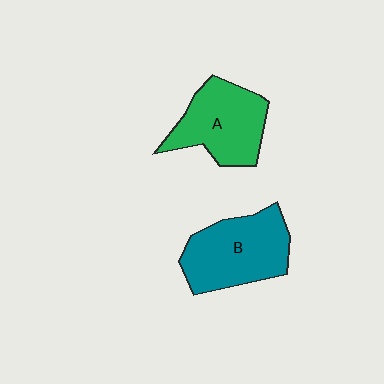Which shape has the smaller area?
Shape A (green).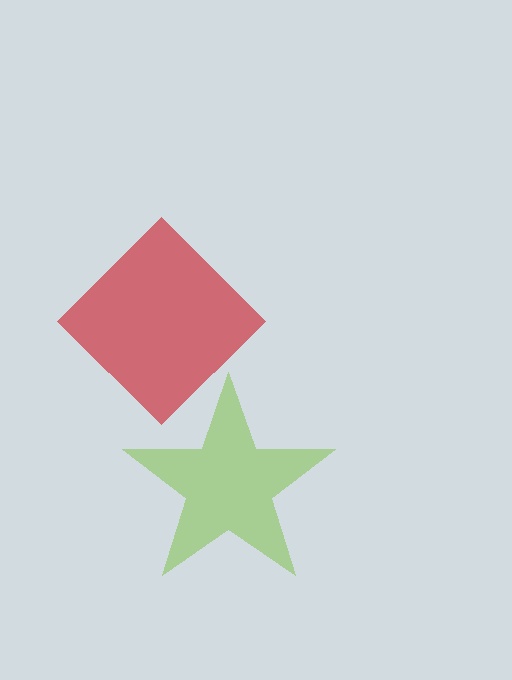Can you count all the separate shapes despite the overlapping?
Yes, there are 2 separate shapes.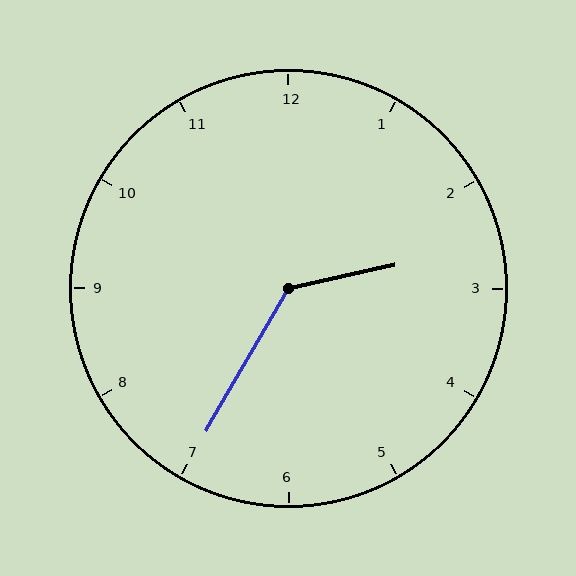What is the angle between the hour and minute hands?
Approximately 132 degrees.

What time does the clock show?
2:35.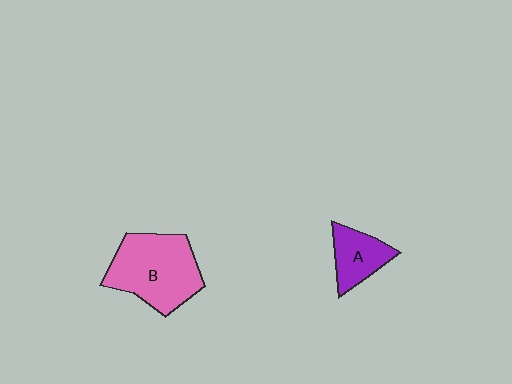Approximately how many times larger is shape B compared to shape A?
Approximately 2.1 times.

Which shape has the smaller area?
Shape A (purple).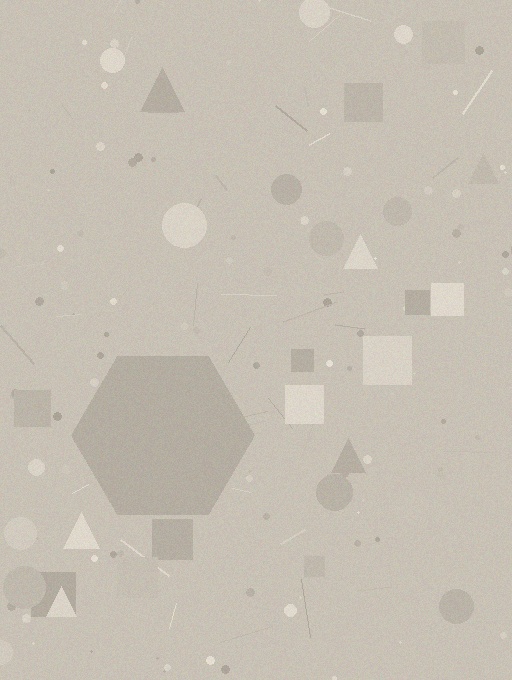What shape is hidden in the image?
A hexagon is hidden in the image.